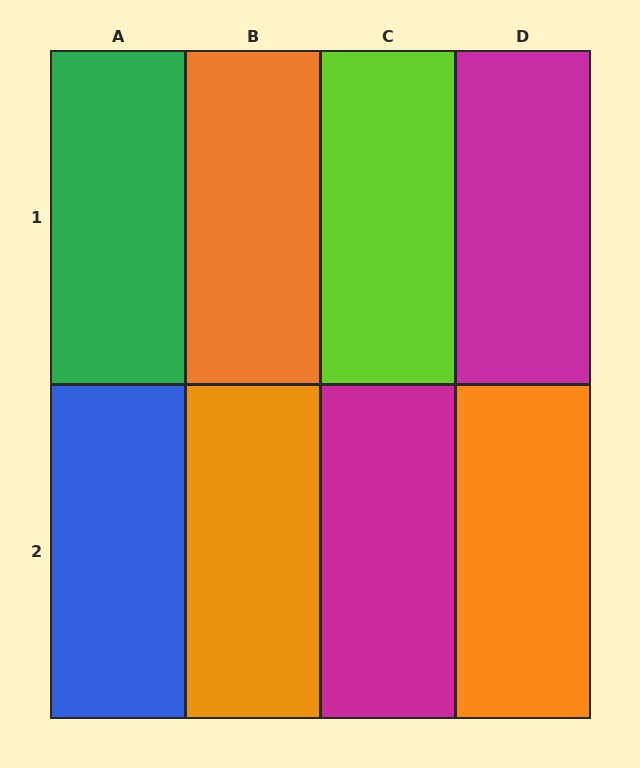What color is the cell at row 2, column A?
Blue.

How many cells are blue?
1 cell is blue.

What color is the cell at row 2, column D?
Orange.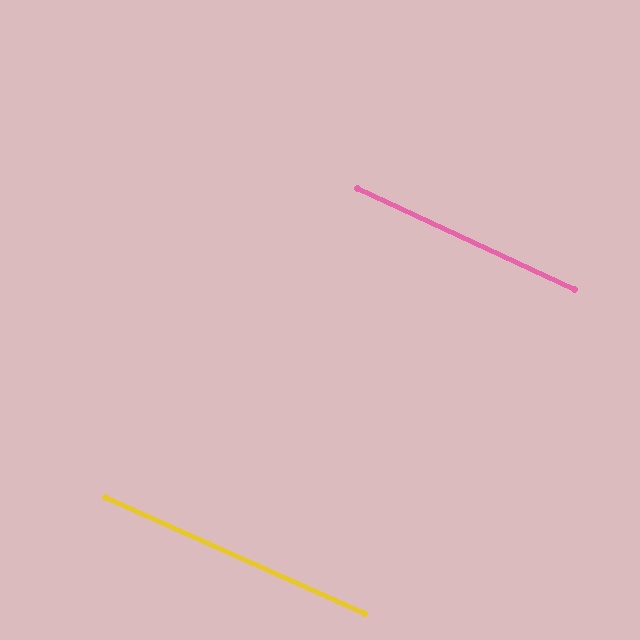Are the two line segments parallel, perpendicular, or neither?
Parallel — their directions differ by only 0.7°.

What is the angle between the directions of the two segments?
Approximately 1 degree.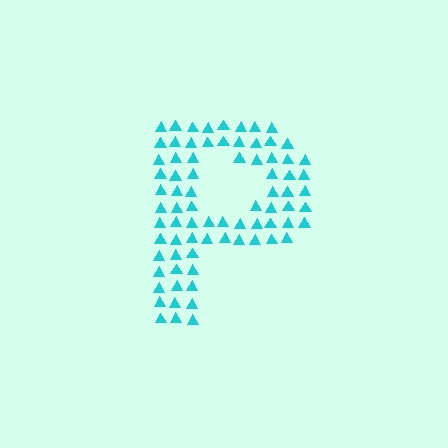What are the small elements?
The small elements are triangles.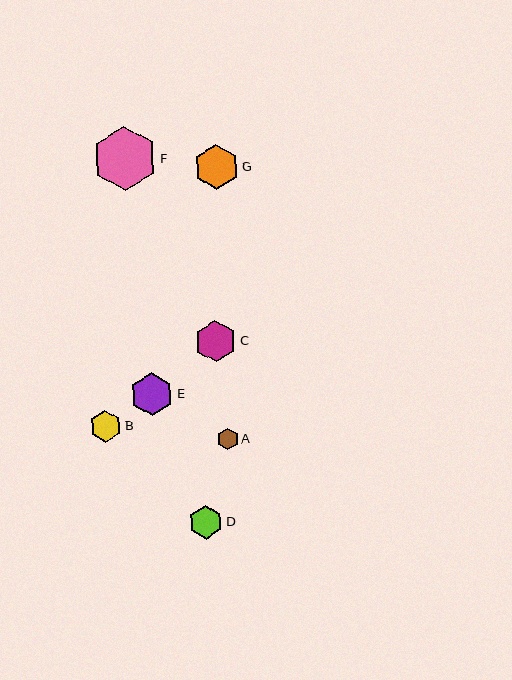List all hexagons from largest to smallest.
From largest to smallest: F, G, E, C, D, B, A.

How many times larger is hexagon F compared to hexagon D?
Hexagon F is approximately 1.9 times the size of hexagon D.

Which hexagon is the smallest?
Hexagon A is the smallest with a size of approximately 21 pixels.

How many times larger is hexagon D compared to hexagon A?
Hexagon D is approximately 1.6 times the size of hexagon A.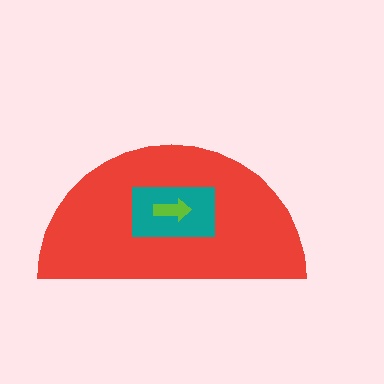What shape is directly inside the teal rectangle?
The lime arrow.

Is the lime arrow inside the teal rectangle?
Yes.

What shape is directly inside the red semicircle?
The teal rectangle.